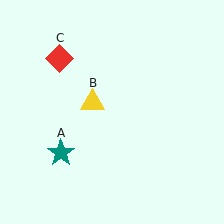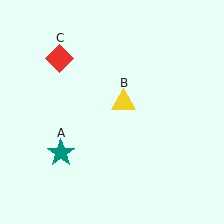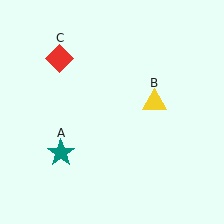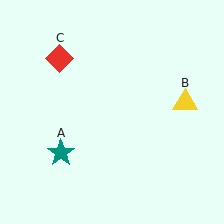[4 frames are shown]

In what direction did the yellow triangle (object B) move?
The yellow triangle (object B) moved right.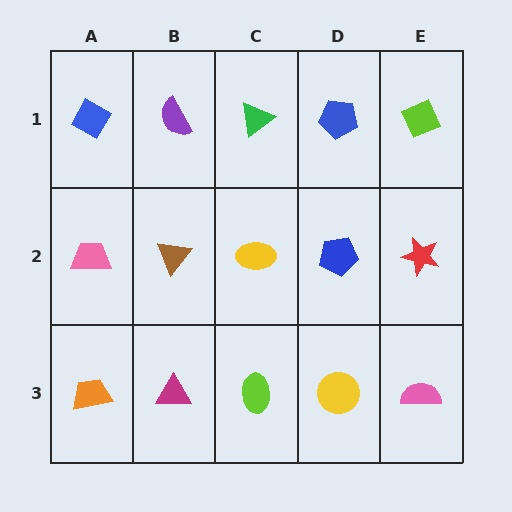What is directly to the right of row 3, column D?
A pink semicircle.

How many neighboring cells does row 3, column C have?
3.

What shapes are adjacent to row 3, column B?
A brown triangle (row 2, column B), an orange trapezoid (row 3, column A), a lime ellipse (row 3, column C).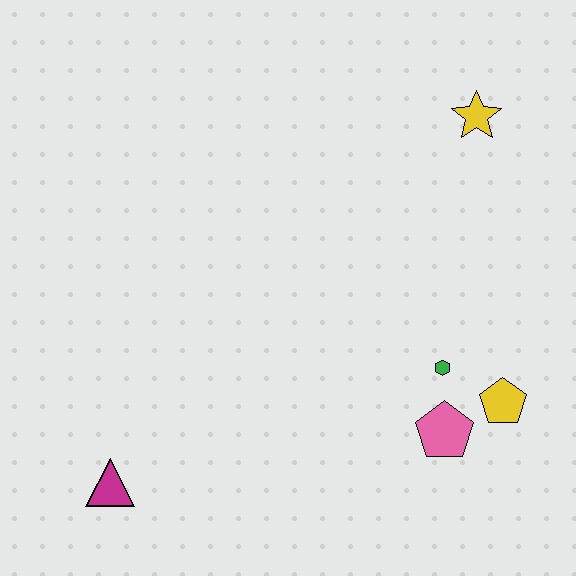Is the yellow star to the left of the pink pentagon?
No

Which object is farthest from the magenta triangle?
The yellow star is farthest from the magenta triangle.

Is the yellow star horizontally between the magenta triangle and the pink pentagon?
No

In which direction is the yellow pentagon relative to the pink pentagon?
The yellow pentagon is to the right of the pink pentagon.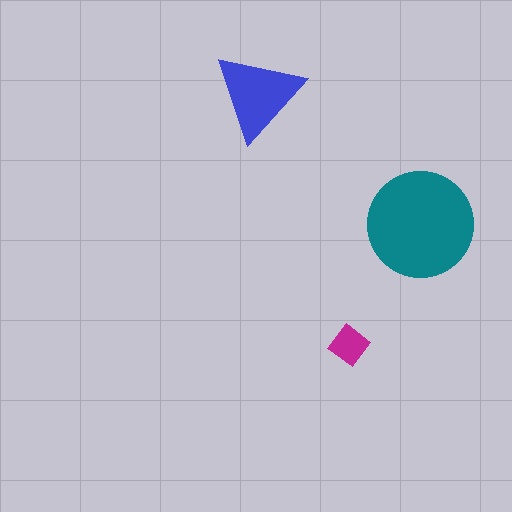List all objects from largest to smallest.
The teal circle, the blue triangle, the magenta diamond.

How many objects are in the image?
There are 3 objects in the image.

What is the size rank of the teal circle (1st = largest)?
1st.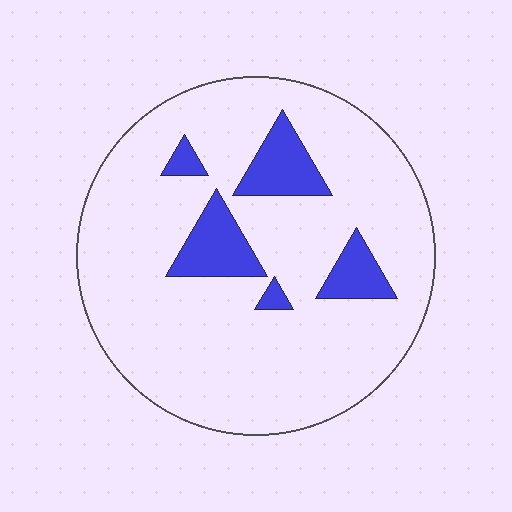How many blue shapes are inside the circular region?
5.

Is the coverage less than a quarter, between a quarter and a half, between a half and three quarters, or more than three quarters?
Less than a quarter.